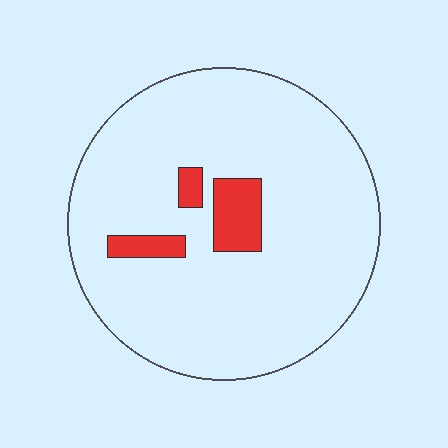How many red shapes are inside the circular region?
3.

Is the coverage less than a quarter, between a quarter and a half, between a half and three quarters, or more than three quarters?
Less than a quarter.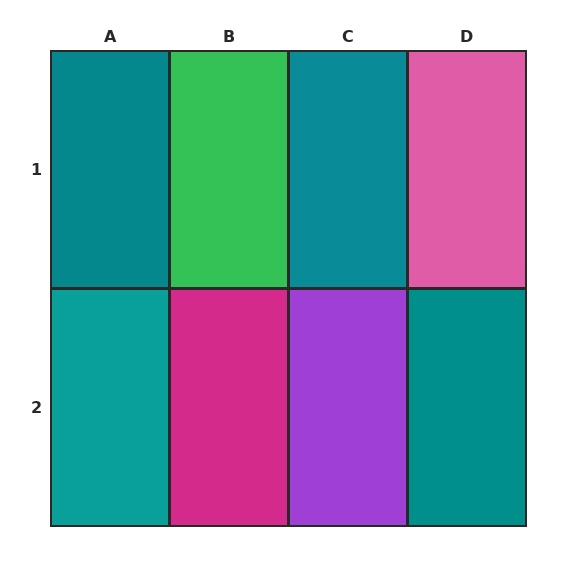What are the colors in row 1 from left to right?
Teal, green, teal, pink.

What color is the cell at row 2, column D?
Teal.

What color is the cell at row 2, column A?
Teal.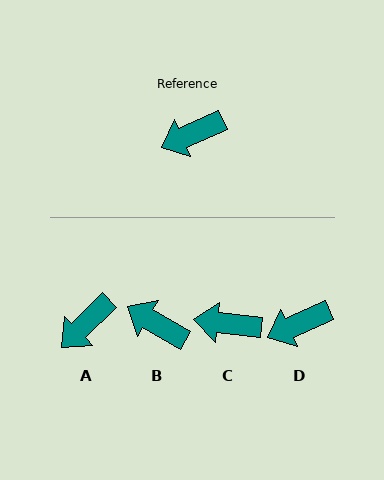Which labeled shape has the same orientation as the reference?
D.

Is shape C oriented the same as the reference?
No, it is off by about 30 degrees.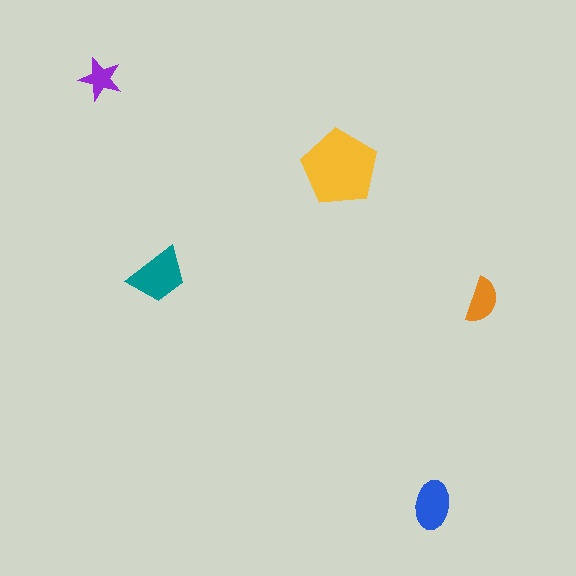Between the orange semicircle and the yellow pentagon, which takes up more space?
The yellow pentagon.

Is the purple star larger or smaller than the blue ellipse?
Smaller.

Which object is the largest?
The yellow pentagon.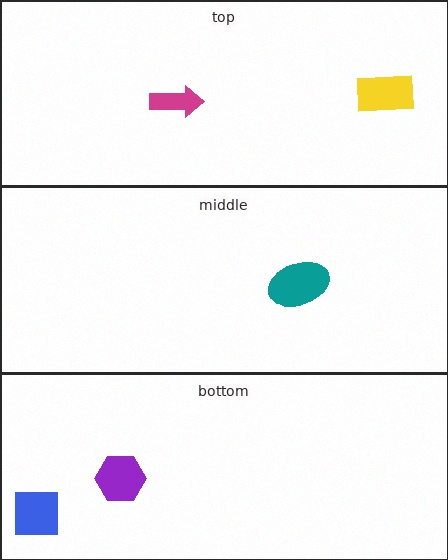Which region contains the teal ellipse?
The middle region.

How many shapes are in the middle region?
1.